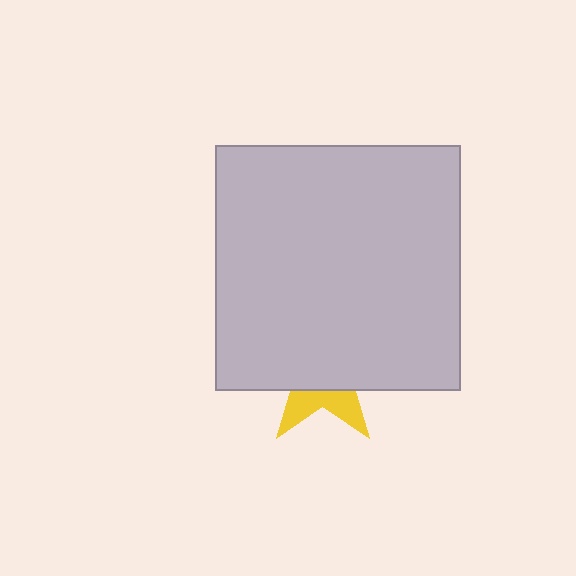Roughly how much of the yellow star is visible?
A small part of it is visible (roughly 30%).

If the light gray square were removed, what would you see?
You would see the complete yellow star.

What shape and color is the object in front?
The object in front is a light gray square.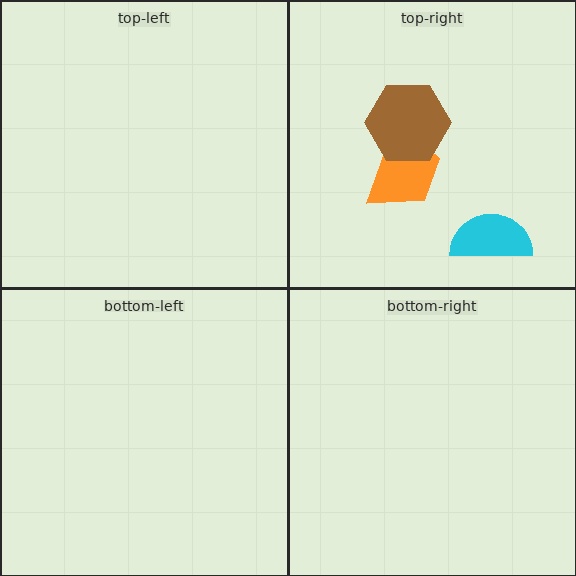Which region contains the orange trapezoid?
The top-right region.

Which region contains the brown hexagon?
The top-right region.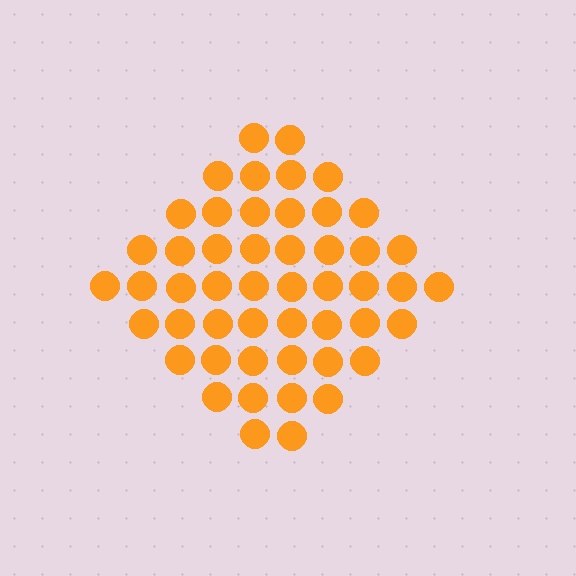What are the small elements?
The small elements are circles.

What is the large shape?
The large shape is a diamond.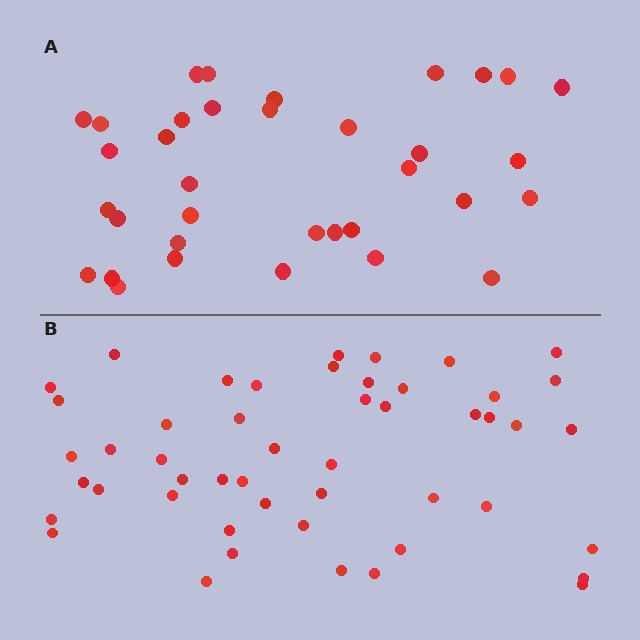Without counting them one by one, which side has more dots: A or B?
Region B (the bottom region) has more dots.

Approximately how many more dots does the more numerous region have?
Region B has approximately 15 more dots than region A.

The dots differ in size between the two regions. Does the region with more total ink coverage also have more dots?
No. Region A has more total ink coverage because its dots are larger, but region B actually contains more individual dots. Total area can be misleading — the number of items is what matters here.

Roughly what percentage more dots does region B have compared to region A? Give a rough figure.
About 40% more.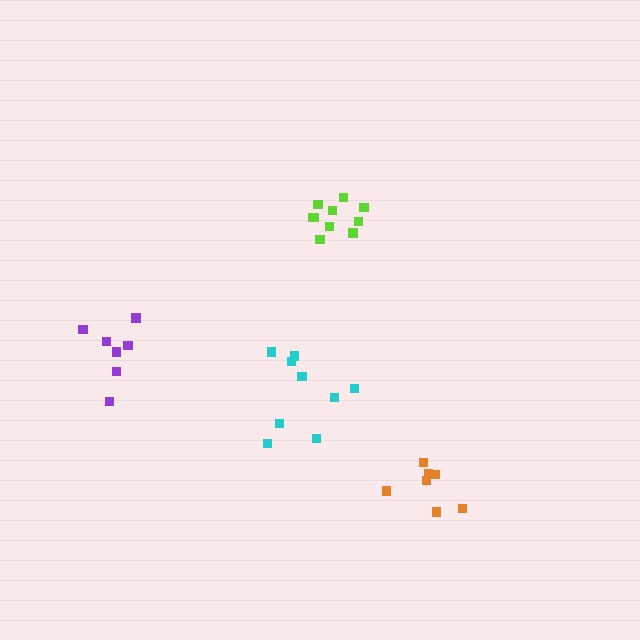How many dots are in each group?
Group 1: 9 dots, Group 2: 10 dots, Group 3: 7 dots, Group 4: 7 dots (33 total).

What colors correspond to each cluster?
The clusters are colored: cyan, lime, purple, orange.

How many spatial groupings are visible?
There are 4 spatial groupings.